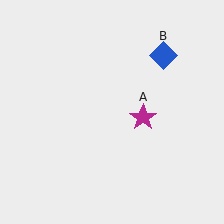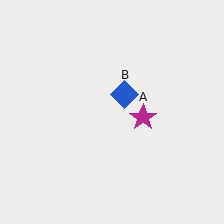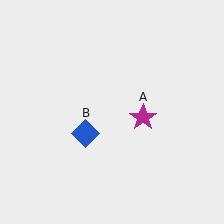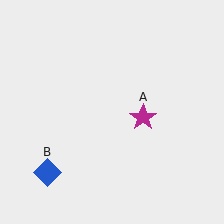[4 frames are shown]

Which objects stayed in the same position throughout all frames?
Magenta star (object A) remained stationary.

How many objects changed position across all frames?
1 object changed position: blue diamond (object B).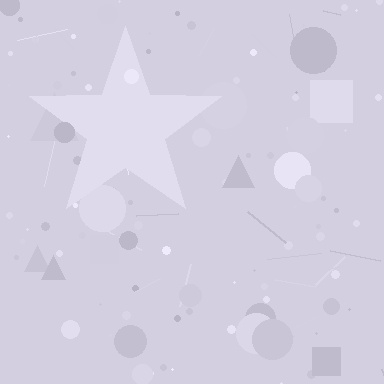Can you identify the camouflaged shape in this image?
The camouflaged shape is a star.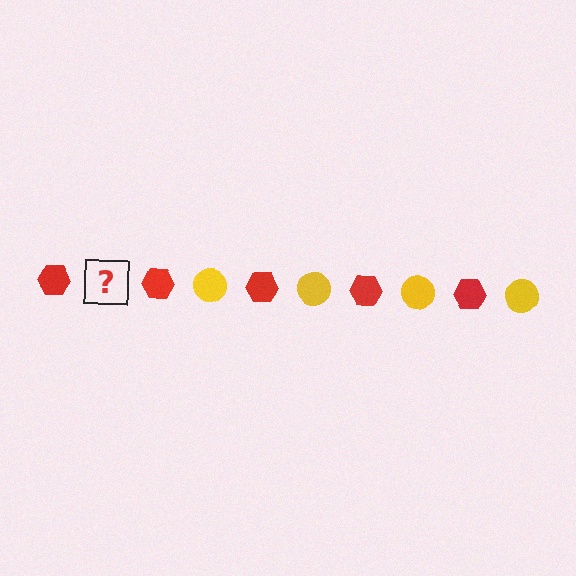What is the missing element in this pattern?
The missing element is a yellow circle.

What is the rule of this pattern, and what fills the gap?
The rule is that the pattern alternates between red hexagon and yellow circle. The gap should be filled with a yellow circle.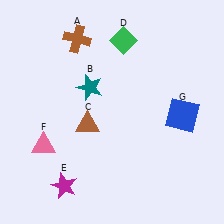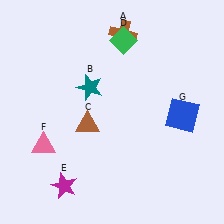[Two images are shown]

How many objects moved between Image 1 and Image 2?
1 object moved between the two images.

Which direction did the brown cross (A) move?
The brown cross (A) moved right.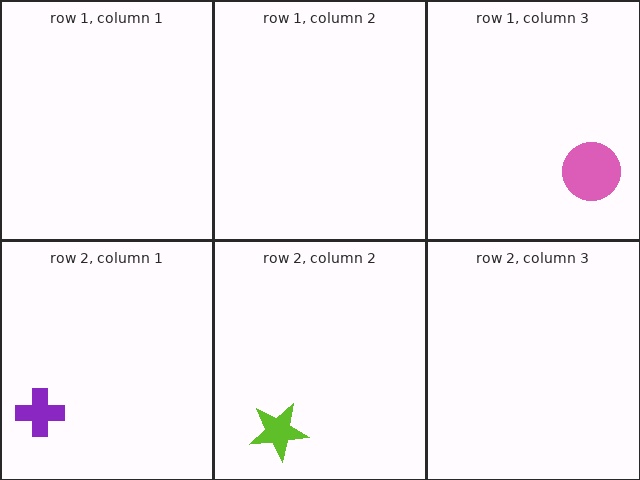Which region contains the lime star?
The row 2, column 2 region.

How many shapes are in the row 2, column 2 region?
1.